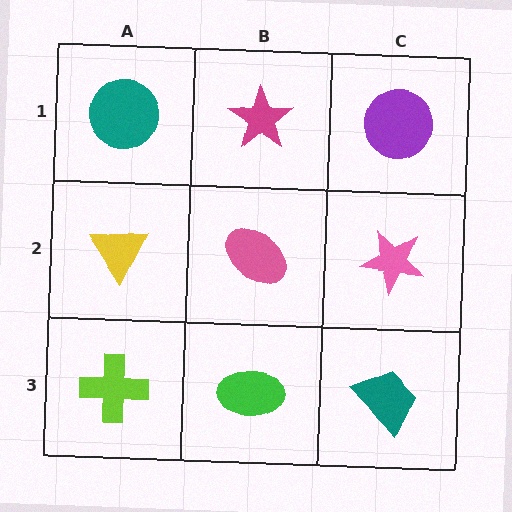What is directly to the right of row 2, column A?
A pink ellipse.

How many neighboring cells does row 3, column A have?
2.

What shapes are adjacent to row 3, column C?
A pink star (row 2, column C), a green ellipse (row 3, column B).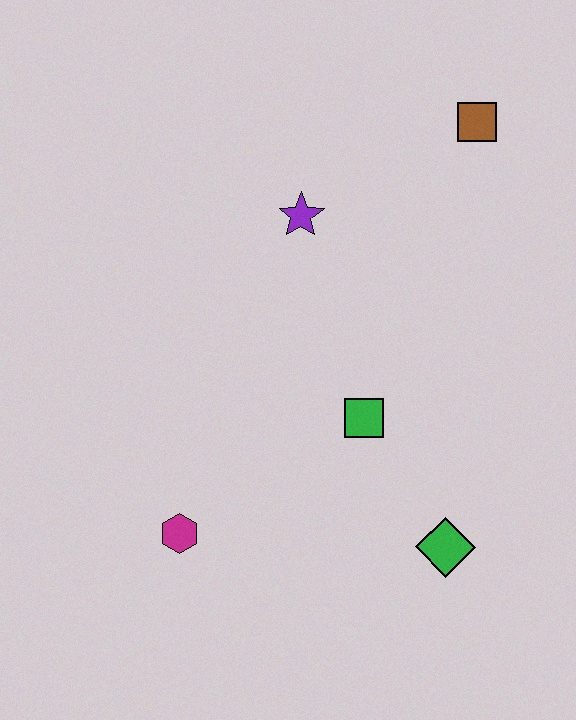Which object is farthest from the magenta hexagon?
The brown square is farthest from the magenta hexagon.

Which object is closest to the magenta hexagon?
The green square is closest to the magenta hexagon.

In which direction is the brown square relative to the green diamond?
The brown square is above the green diamond.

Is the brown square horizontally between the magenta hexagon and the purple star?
No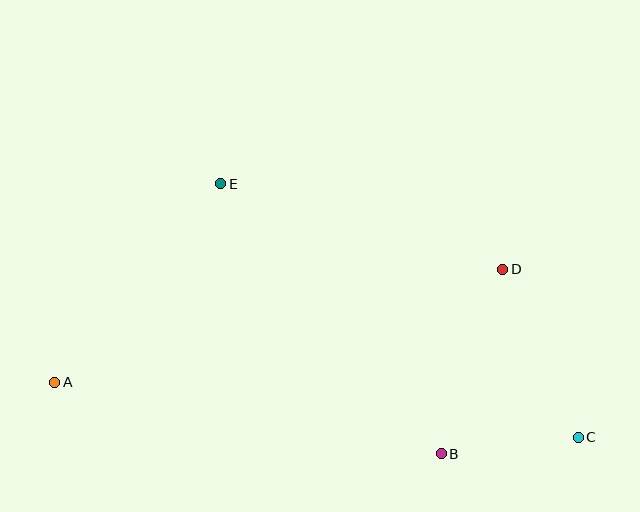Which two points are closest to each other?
Points B and C are closest to each other.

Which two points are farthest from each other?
Points A and C are farthest from each other.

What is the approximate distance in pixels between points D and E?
The distance between D and E is approximately 295 pixels.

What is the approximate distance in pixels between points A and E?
The distance between A and E is approximately 259 pixels.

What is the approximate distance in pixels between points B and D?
The distance between B and D is approximately 194 pixels.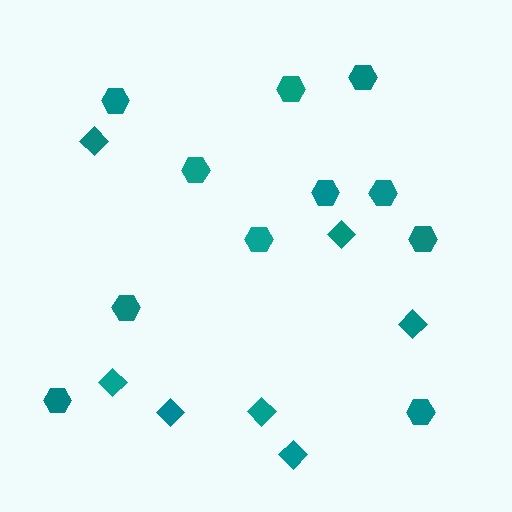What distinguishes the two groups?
There are 2 groups: one group of hexagons (11) and one group of diamonds (7).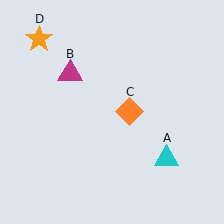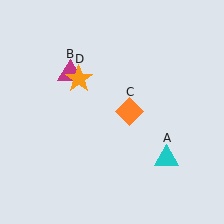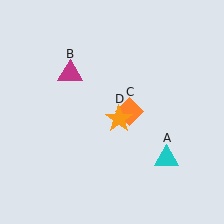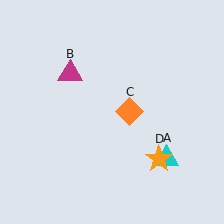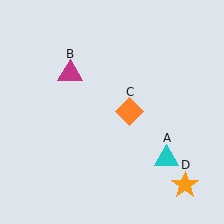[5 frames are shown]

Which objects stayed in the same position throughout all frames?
Cyan triangle (object A) and magenta triangle (object B) and orange diamond (object C) remained stationary.